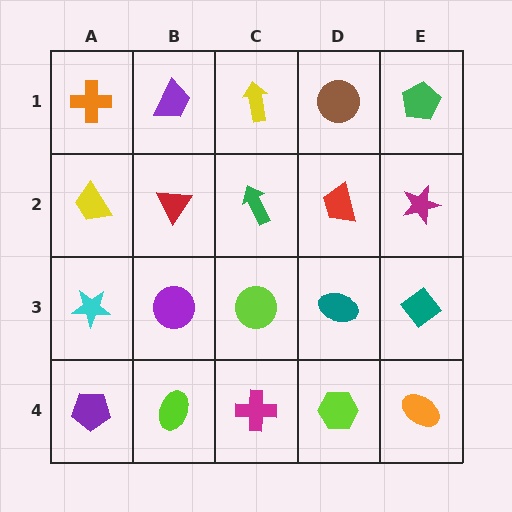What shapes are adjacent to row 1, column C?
A green arrow (row 2, column C), a purple trapezoid (row 1, column B), a brown circle (row 1, column D).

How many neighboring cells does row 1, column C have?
3.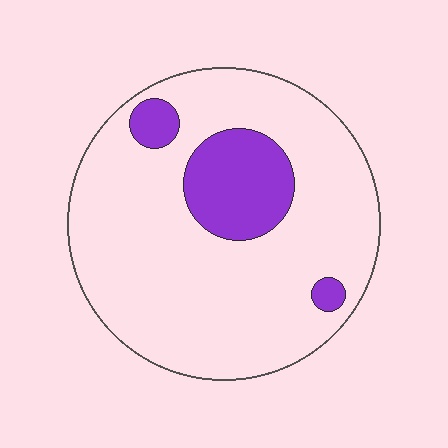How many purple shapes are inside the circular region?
3.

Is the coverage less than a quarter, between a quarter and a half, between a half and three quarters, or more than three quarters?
Less than a quarter.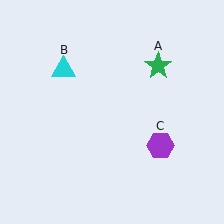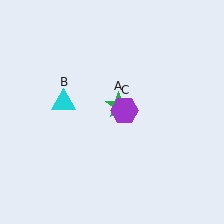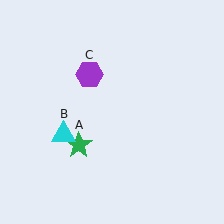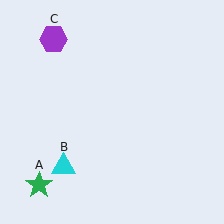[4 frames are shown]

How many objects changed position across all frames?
3 objects changed position: green star (object A), cyan triangle (object B), purple hexagon (object C).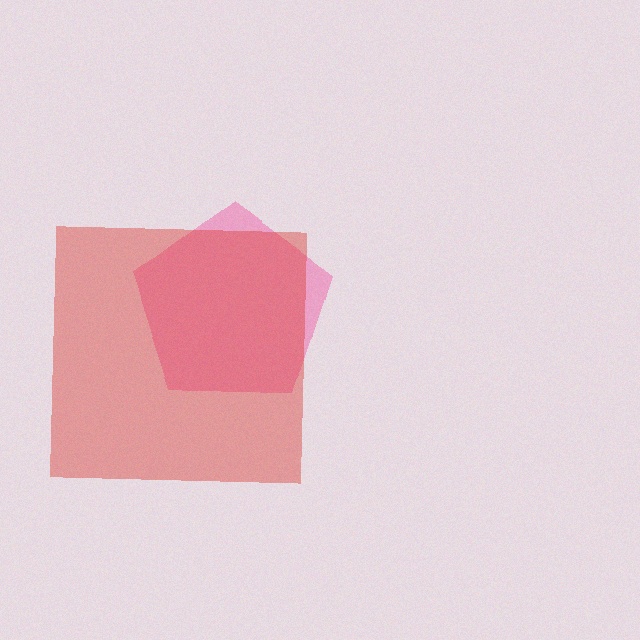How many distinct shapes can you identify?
There are 2 distinct shapes: a pink pentagon, a red square.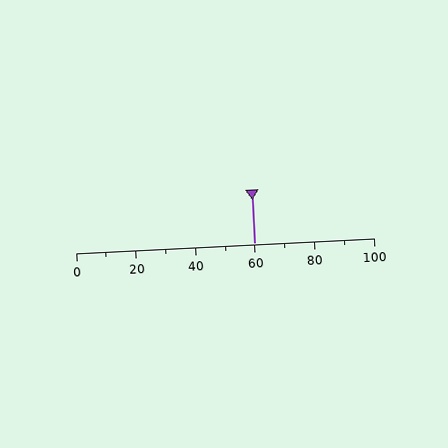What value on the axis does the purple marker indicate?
The marker indicates approximately 60.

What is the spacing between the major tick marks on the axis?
The major ticks are spaced 20 apart.